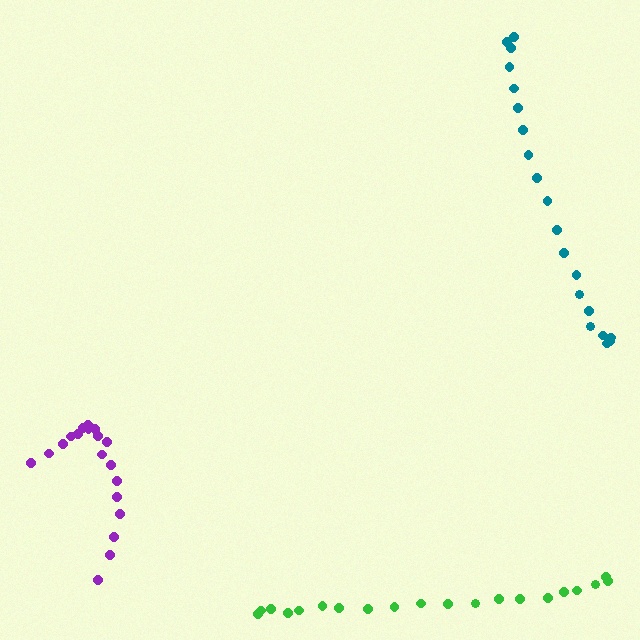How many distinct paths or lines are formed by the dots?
There are 3 distinct paths.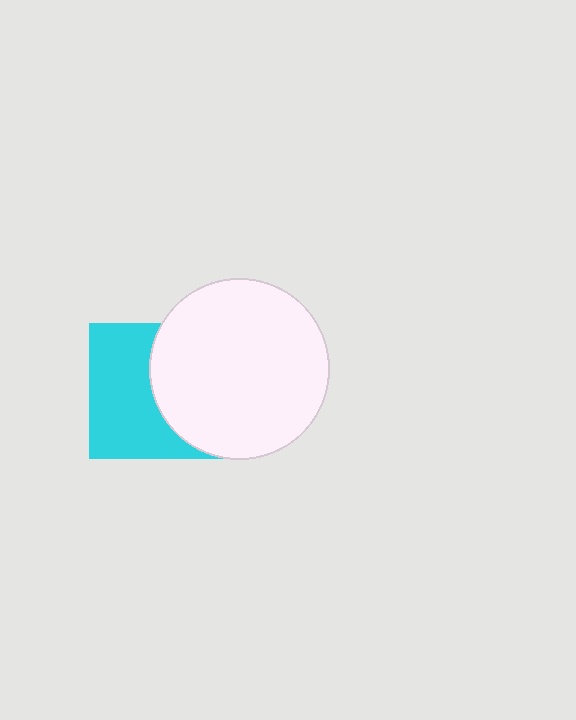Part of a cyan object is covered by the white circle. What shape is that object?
It is a square.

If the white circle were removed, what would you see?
You would see the complete cyan square.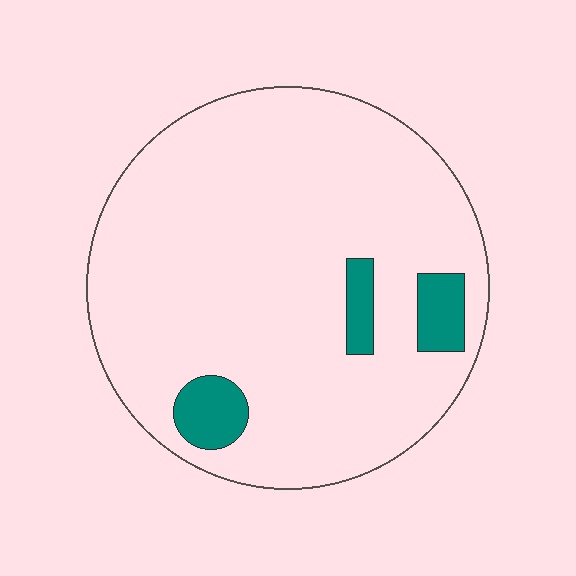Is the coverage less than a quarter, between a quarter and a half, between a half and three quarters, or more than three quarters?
Less than a quarter.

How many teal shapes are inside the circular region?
3.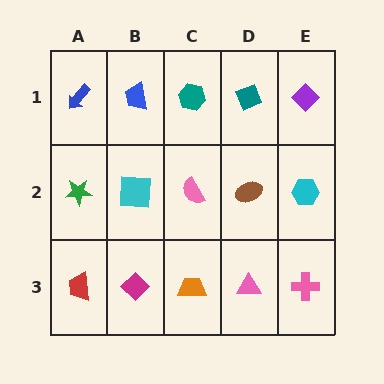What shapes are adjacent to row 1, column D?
A brown ellipse (row 2, column D), a teal hexagon (row 1, column C), a purple diamond (row 1, column E).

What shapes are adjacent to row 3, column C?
A pink semicircle (row 2, column C), a magenta diamond (row 3, column B), a pink triangle (row 3, column D).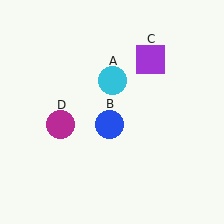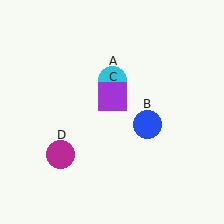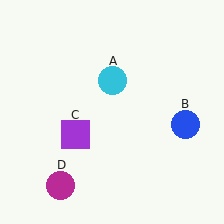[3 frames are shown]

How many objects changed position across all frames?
3 objects changed position: blue circle (object B), purple square (object C), magenta circle (object D).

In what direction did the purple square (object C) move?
The purple square (object C) moved down and to the left.